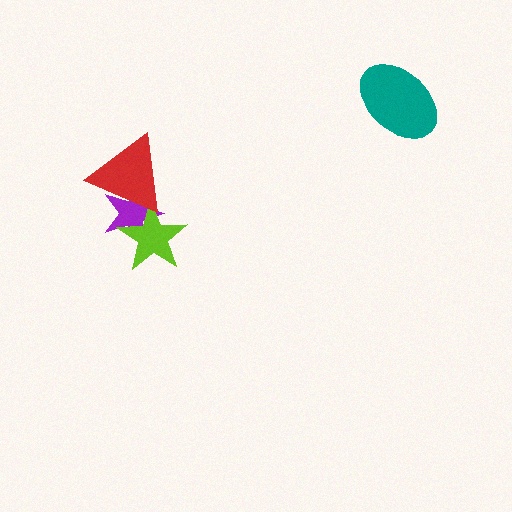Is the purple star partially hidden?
Yes, it is partially covered by another shape.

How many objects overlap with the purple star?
2 objects overlap with the purple star.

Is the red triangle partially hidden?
No, no other shape covers it.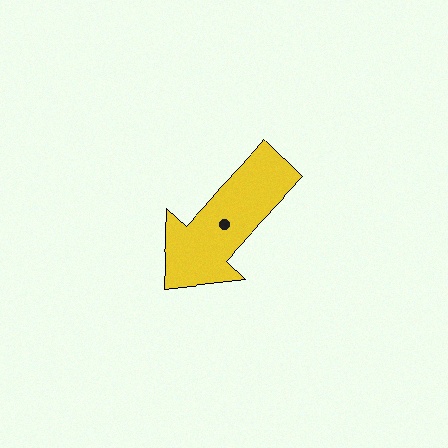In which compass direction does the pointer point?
Southwest.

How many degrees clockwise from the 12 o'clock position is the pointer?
Approximately 223 degrees.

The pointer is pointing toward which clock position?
Roughly 7 o'clock.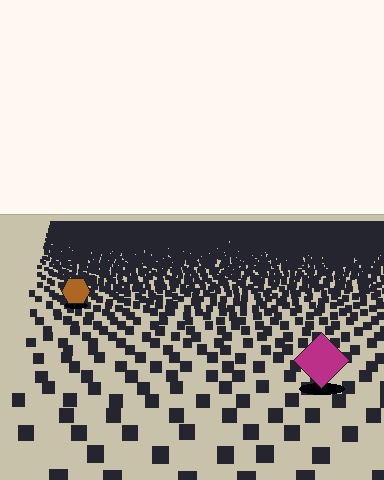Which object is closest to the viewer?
The magenta diamond is closest. The texture marks near it are larger and more spread out.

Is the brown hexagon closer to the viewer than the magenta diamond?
No. The magenta diamond is closer — you can tell from the texture gradient: the ground texture is coarser near it.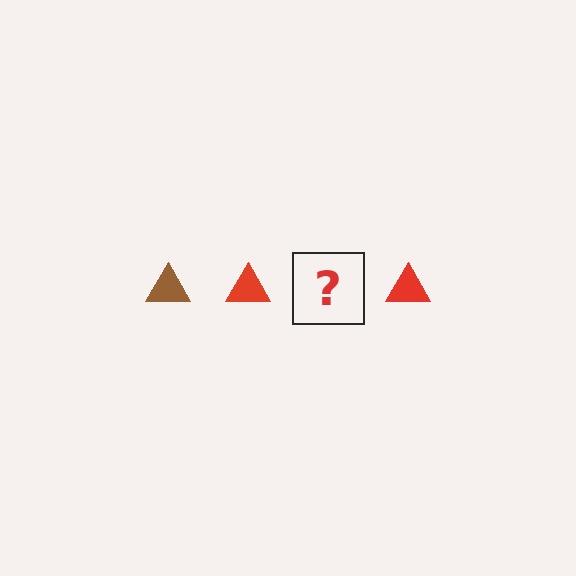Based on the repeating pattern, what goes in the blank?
The blank should be a brown triangle.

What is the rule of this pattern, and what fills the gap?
The rule is that the pattern cycles through brown, red triangles. The gap should be filled with a brown triangle.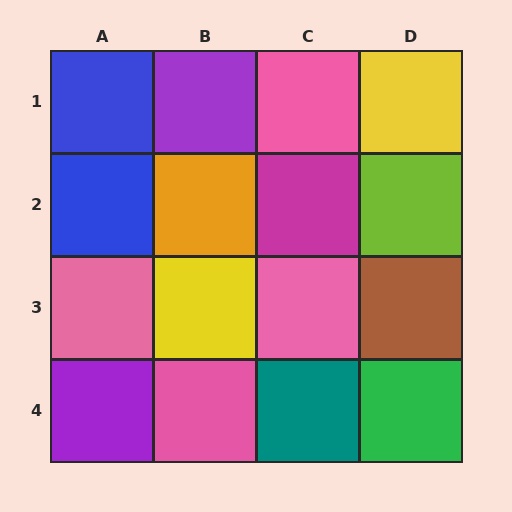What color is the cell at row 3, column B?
Yellow.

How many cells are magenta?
1 cell is magenta.